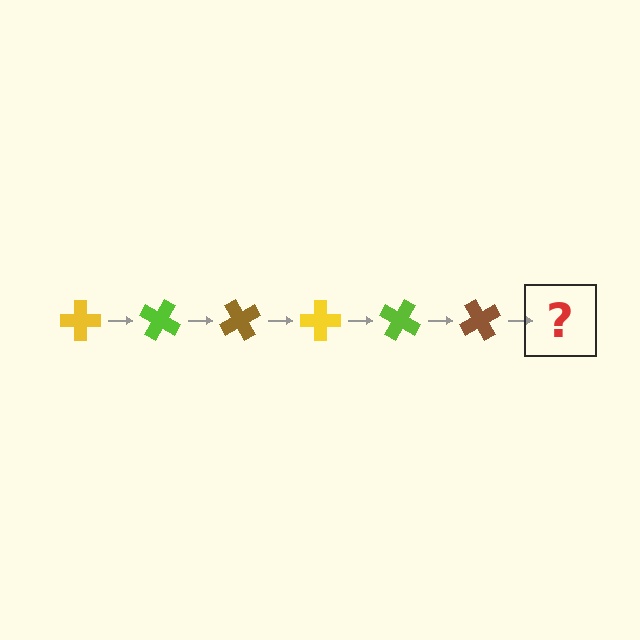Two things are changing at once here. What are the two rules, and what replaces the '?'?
The two rules are that it rotates 30 degrees each step and the color cycles through yellow, lime, and brown. The '?' should be a yellow cross, rotated 180 degrees from the start.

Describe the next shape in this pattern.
It should be a yellow cross, rotated 180 degrees from the start.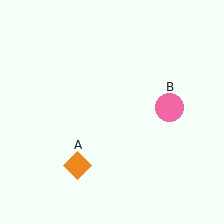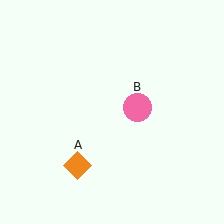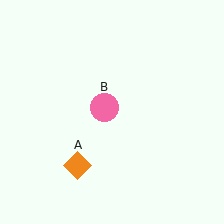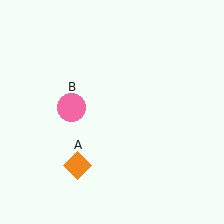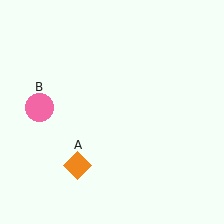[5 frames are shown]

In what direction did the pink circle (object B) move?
The pink circle (object B) moved left.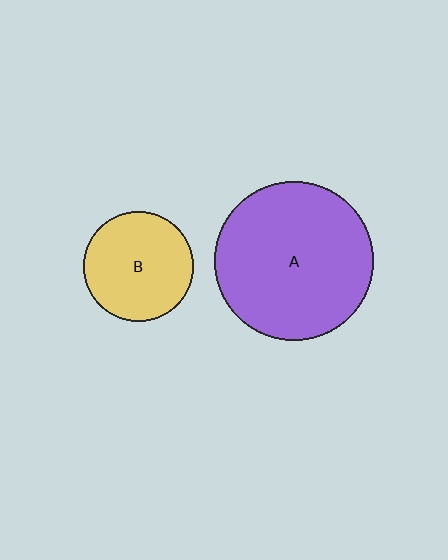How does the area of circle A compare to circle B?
Approximately 2.1 times.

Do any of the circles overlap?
No, none of the circles overlap.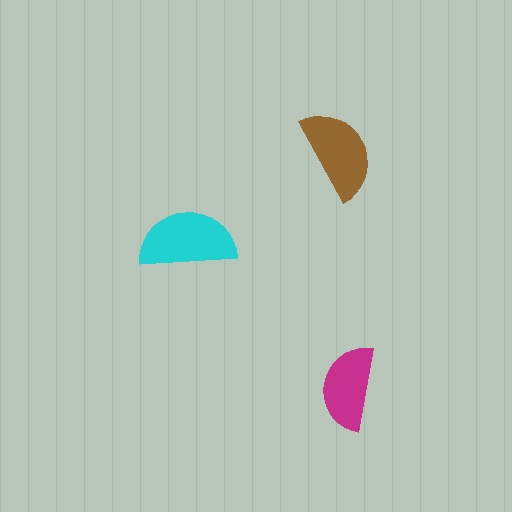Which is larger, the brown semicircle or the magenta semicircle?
The brown one.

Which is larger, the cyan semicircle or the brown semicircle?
The cyan one.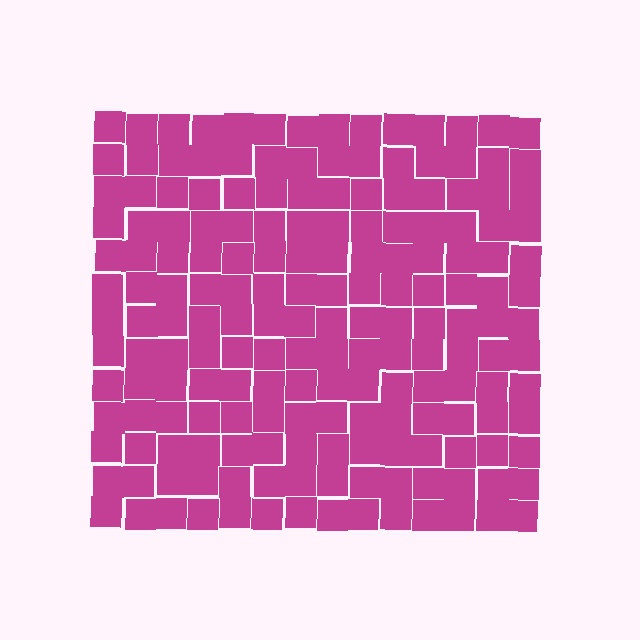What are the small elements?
The small elements are squares.